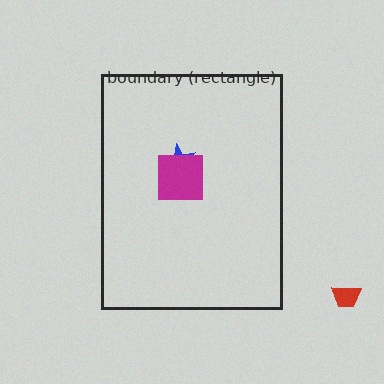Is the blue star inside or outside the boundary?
Inside.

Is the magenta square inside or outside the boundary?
Inside.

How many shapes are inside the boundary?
2 inside, 1 outside.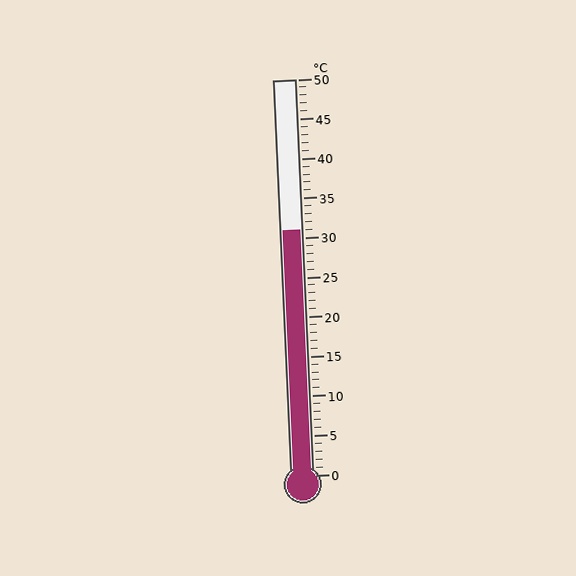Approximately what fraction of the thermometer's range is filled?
The thermometer is filled to approximately 60% of its range.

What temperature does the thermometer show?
The thermometer shows approximately 31°C.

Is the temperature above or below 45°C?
The temperature is below 45°C.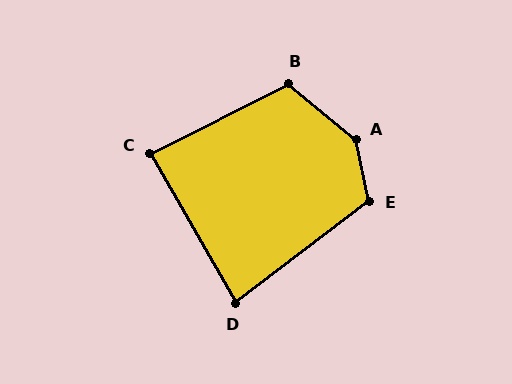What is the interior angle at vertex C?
Approximately 87 degrees (approximately right).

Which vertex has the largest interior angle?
A, at approximately 141 degrees.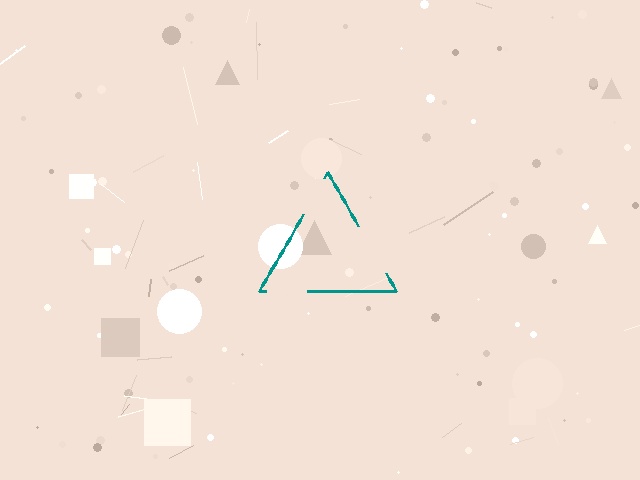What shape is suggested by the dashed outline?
The dashed outline suggests a triangle.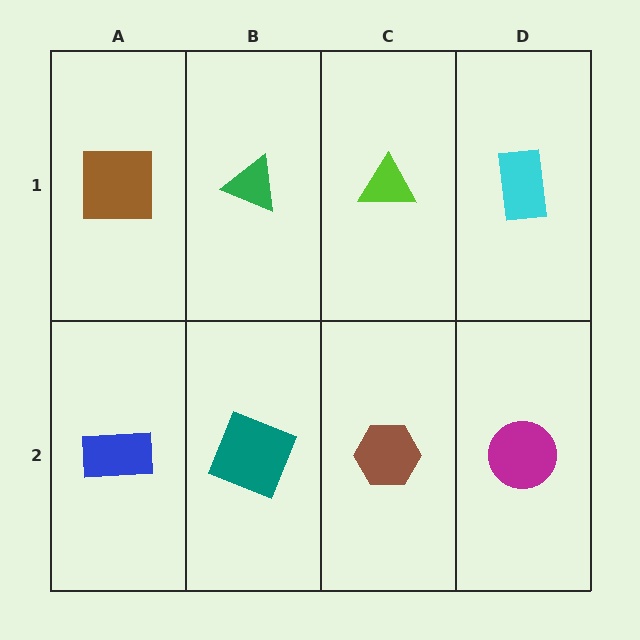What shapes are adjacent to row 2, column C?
A lime triangle (row 1, column C), a teal square (row 2, column B), a magenta circle (row 2, column D).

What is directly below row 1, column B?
A teal square.